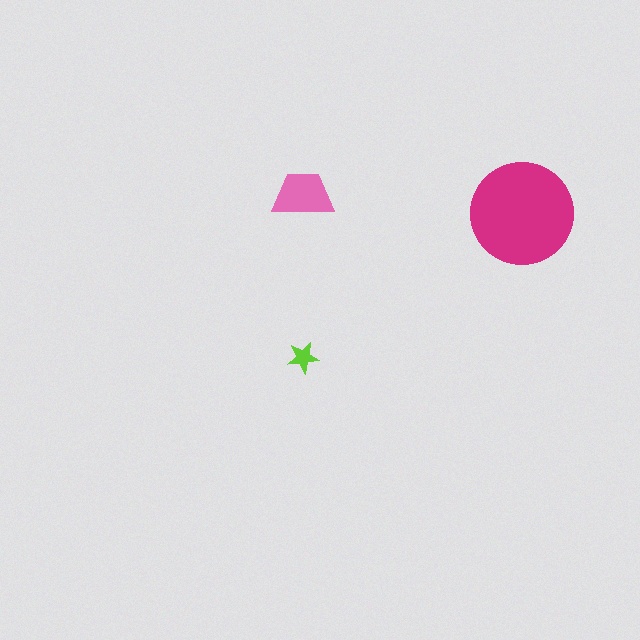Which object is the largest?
The magenta circle.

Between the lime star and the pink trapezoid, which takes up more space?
The pink trapezoid.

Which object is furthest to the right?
The magenta circle is rightmost.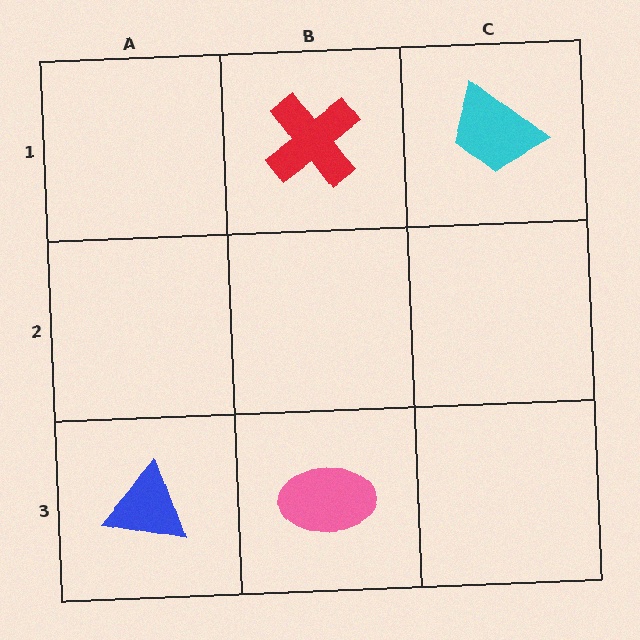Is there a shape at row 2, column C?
No, that cell is empty.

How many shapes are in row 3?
2 shapes.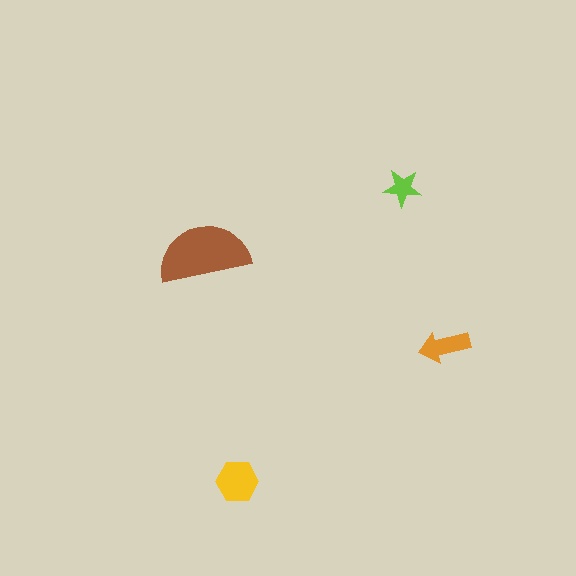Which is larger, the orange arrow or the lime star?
The orange arrow.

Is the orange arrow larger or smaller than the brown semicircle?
Smaller.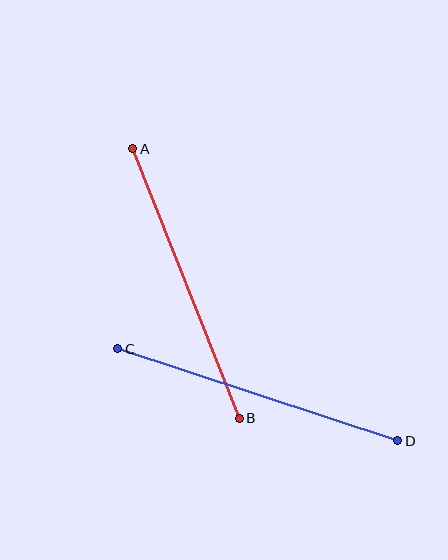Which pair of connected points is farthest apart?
Points C and D are farthest apart.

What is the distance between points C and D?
The distance is approximately 295 pixels.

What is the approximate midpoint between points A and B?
The midpoint is at approximately (186, 284) pixels.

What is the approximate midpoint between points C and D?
The midpoint is at approximately (258, 395) pixels.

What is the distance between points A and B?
The distance is approximately 290 pixels.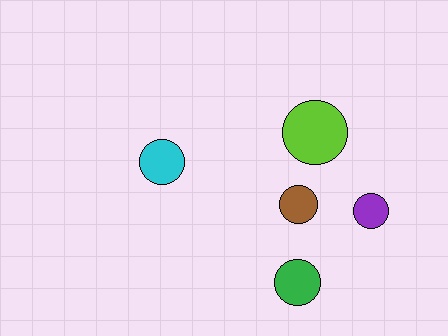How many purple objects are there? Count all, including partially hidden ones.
There is 1 purple object.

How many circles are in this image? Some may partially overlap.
There are 5 circles.